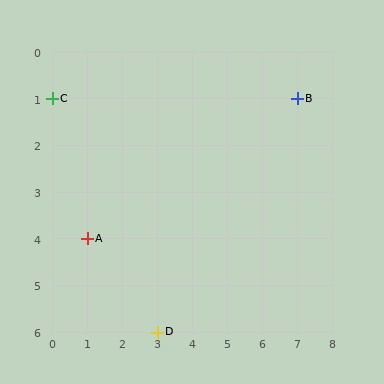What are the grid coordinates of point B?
Point B is at grid coordinates (7, 1).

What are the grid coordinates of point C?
Point C is at grid coordinates (0, 1).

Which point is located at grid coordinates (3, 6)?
Point D is at (3, 6).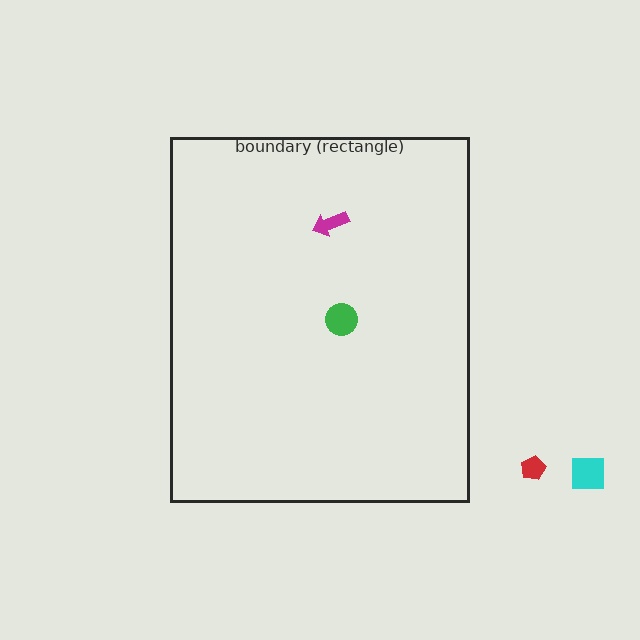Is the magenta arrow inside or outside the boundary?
Inside.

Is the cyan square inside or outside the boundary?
Outside.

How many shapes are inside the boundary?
2 inside, 2 outside.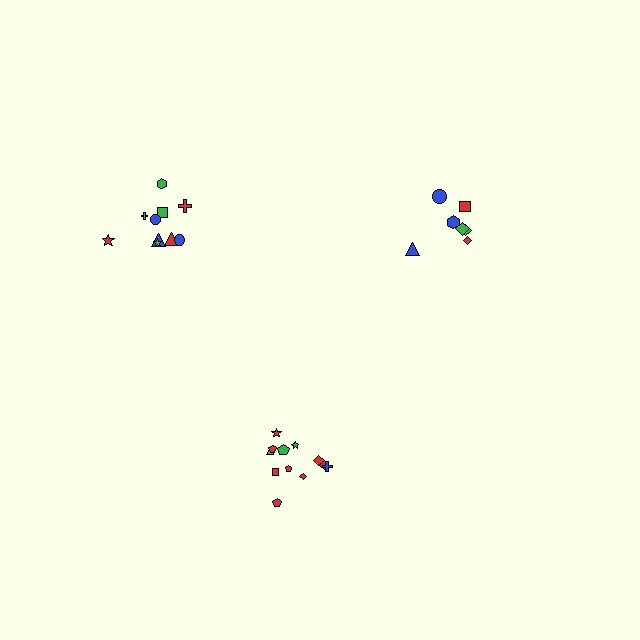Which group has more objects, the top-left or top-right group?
The top-left group.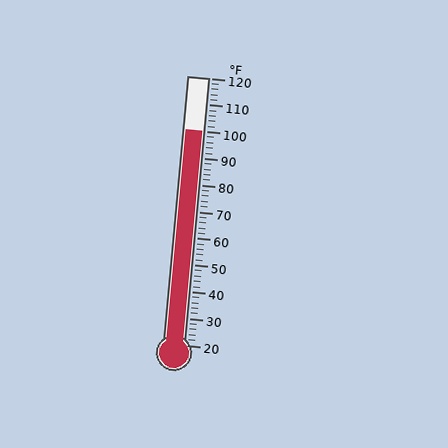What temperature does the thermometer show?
The thermometer shows approximately 100°F.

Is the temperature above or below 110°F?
The temperature is below 110°F.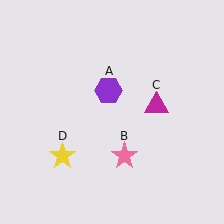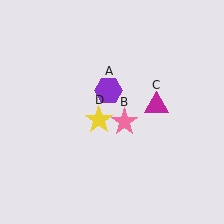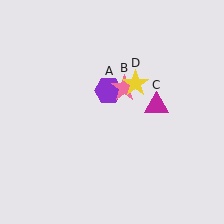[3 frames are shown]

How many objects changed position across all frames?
2 objects changed position: pink star (object B), yellow star (object D).